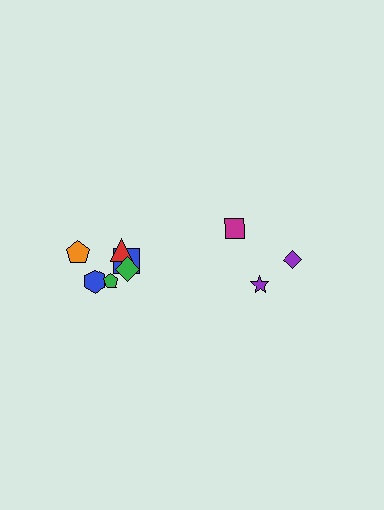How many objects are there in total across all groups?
There are 9 objects.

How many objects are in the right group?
There are 3 objects.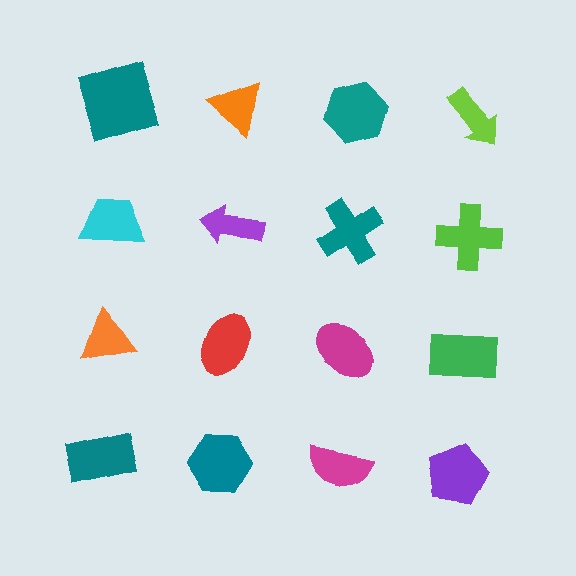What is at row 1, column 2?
An orange triangle.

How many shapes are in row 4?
4 shapes.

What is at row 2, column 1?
A cyan trapezoid.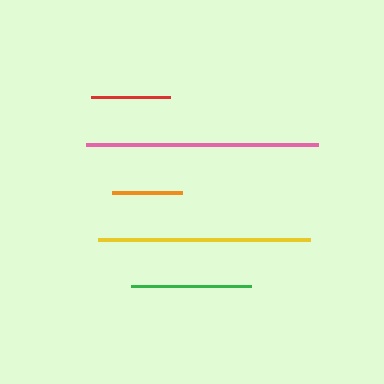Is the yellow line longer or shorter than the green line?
The yellow line is longer than the green line.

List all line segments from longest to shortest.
From longest to shortest: pink, yellow, green, red, orange.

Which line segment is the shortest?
The orange line is the shortest at approximately 69 pixels.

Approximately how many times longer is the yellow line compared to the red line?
The yellow line is approximately 2.7 times the length of the red line.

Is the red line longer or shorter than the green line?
The green line is longer than the red line.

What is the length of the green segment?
The green segment is approximately 120 pixels long.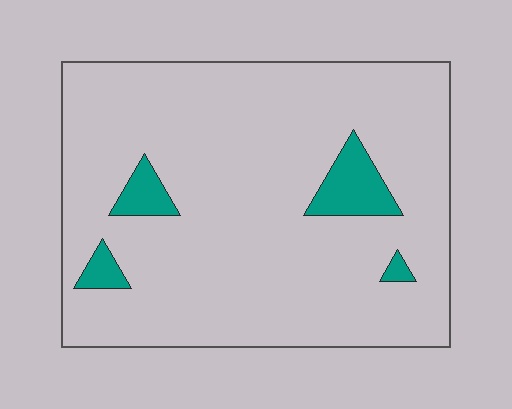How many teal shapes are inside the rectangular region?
4.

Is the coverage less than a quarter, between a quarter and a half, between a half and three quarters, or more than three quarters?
Less than a quarter.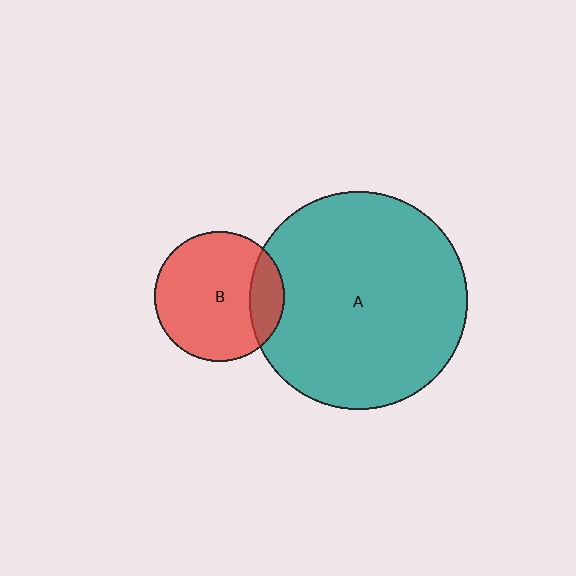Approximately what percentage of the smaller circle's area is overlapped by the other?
Approximately 20%.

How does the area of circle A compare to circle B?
Approximately 2.8 times.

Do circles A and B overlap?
Yes.